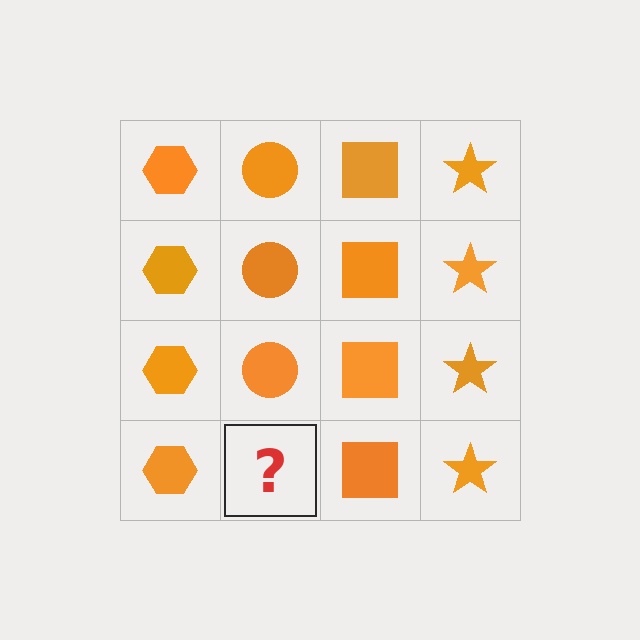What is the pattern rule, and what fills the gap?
The rule is that each column has a consistent shape. The gap should be filled with an orange circle.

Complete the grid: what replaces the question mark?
The question mark should be replaced with an orange circle.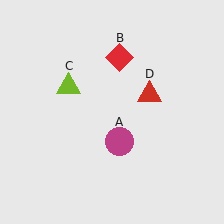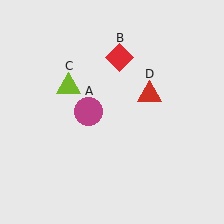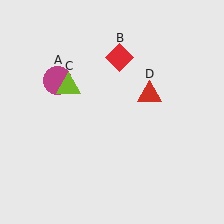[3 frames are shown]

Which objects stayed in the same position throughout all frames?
Red diamond (object B) and lime triangle (object C) and red triangle (object D) remained stationary.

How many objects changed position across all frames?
1 object changed position: magenta circle (object A).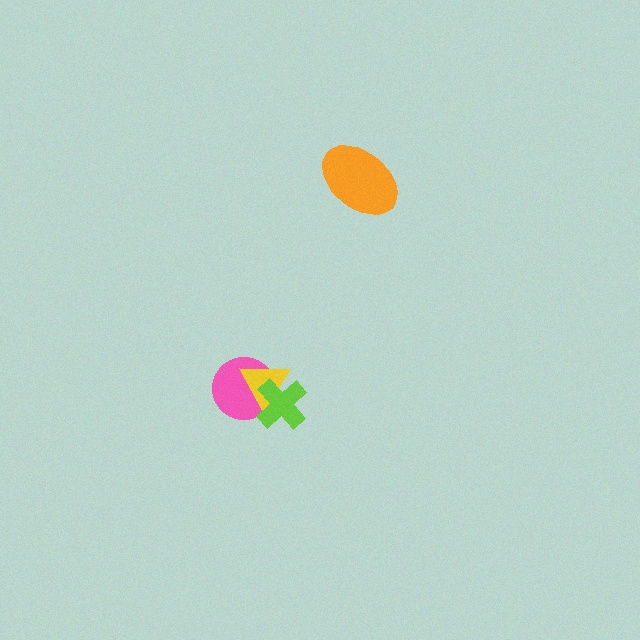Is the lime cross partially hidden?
No, no other shape covers it.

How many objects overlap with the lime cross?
2 objects overlap with the lime cross.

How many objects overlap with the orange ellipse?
0 objects overlap with the orange ellipse.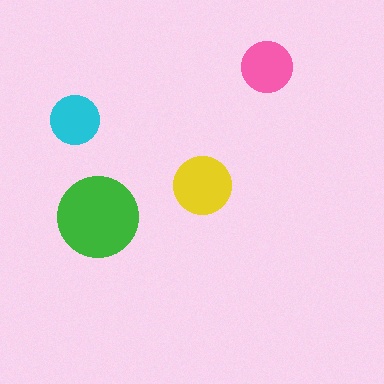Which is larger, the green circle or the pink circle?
The green one.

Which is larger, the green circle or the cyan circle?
The green one.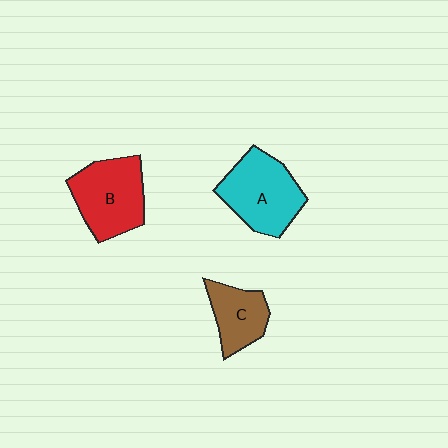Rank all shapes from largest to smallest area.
From largest to smallest: A (cyan), B (red), C (brown).